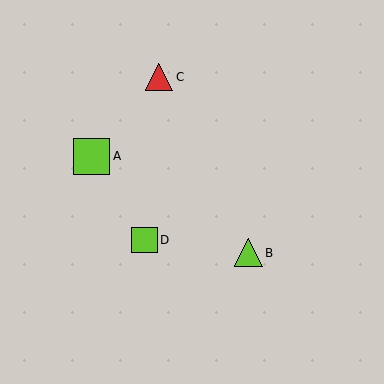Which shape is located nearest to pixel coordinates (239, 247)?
The lime triangle (labeled B) at (248, 253) is nearest to that location.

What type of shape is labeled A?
Shape A is a lime square.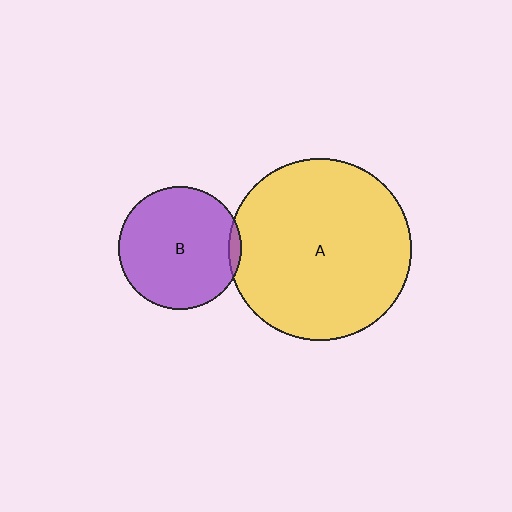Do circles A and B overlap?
Yes.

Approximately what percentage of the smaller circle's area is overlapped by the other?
Approximately 5%.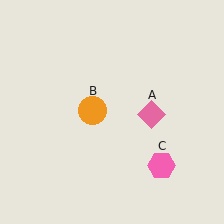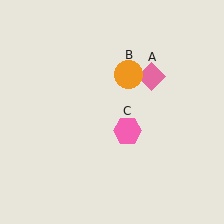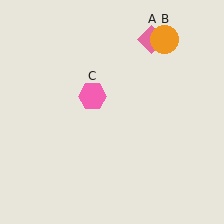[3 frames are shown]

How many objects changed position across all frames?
3 objects changed position: pink diamond (object A), orange circle (object B), pink hexagon (object C).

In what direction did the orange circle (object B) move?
The orange circle (object B) moved up and to the right.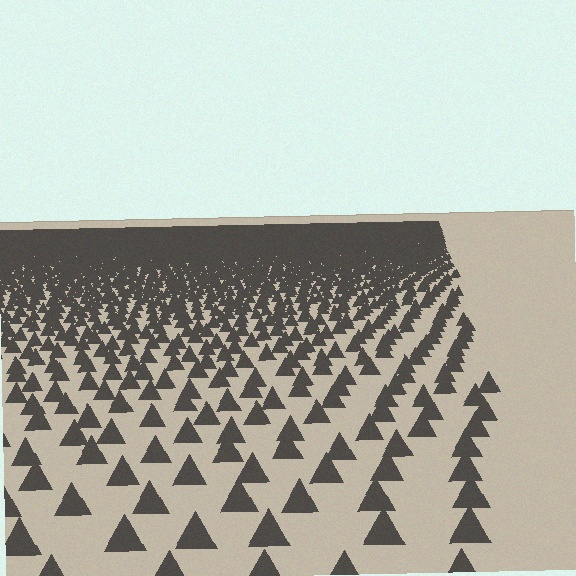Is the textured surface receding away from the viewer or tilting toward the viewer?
The surface is receding away from the viewer. Texture elements get smaller and denser toward the top.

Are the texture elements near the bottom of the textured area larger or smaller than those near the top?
Larger. Near the bottom, elements are closer to the viewer and appear at a bigger on-screen size.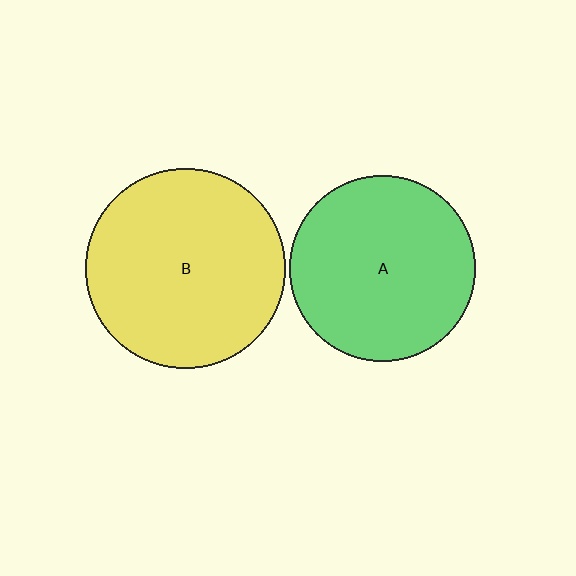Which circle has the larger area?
Circle B (yellow).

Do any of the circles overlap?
No, none of the circles overlap.